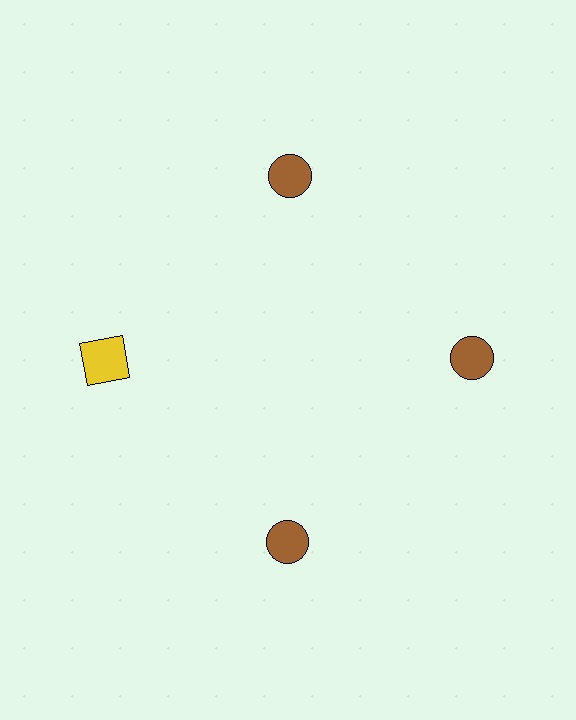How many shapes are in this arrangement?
There are 4 shapes arranged in a ring pattern.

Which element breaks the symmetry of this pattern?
The yellow square at roughly the 9 o'clock position breaks the symmetry. All other shapes are brown circles.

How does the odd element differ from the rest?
It differs in both color (yellow instead of brown) and shape (square instead of circle).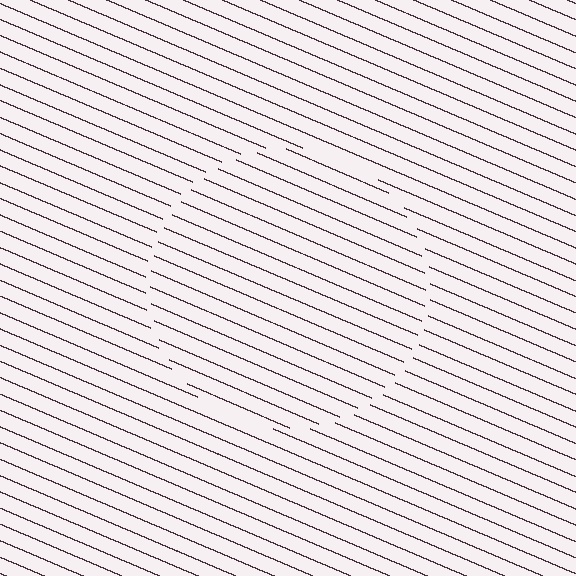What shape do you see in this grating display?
An illusory circle. The interior of the shape contains the same grating, shifted by half a period — the contour is defined by the phase discontinuity where line-ends from the inner and outer gratings abut.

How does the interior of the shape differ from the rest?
The interior of the shape contains the same grating, shifted by half a period — the contour is defined by the phase discontinuity where line-ends from the inner and outer gratings abut.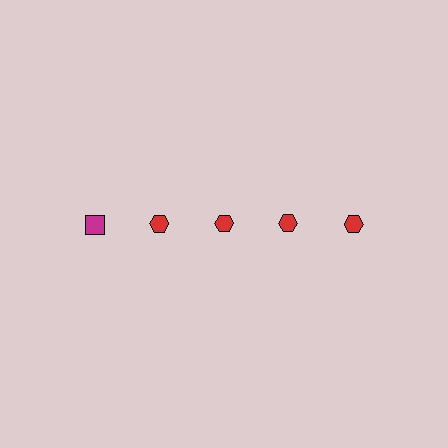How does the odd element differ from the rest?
It differs in both color (magenta instead of red) and shape (square instead of hexagon).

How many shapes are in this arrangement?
There are 5 shapes arranged in a grid pattern.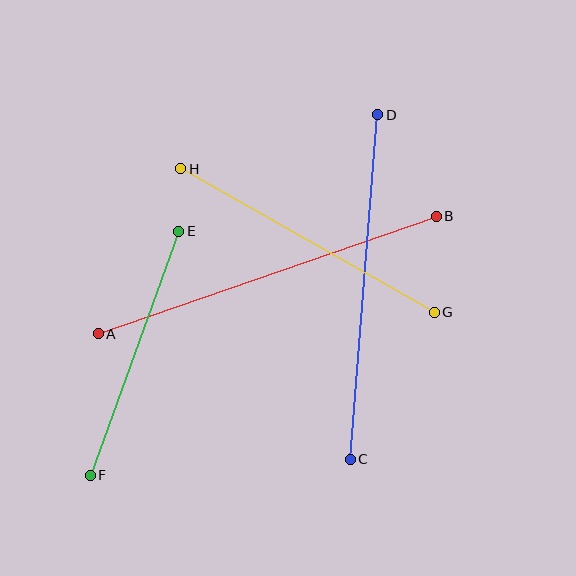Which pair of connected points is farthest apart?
Points A and B are farthest apart.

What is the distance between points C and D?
The distance is approximately 346 pixels.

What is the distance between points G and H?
The distance is approximately 292 pixels.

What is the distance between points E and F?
The distance is approximately 260 pixels.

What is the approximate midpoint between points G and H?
The midpoint is at approximately (308, 240) pixels.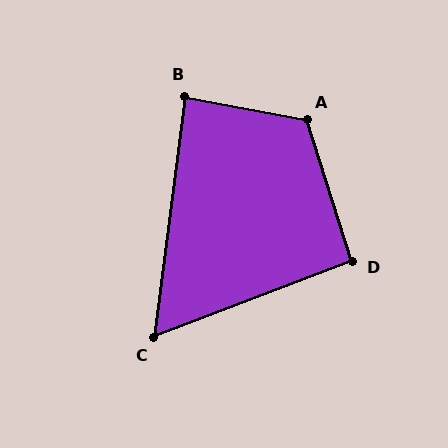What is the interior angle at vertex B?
Approximately 87 degrees (approximately right).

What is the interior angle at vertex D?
Approximately 93 degrees (approximately right).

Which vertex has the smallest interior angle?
C, at approximately 62 degrees.